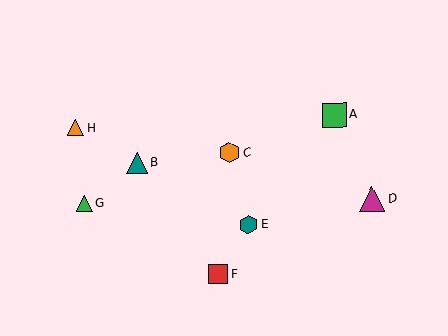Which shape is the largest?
The magenta triangle (labeled D) is the largest.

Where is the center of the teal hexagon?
The center of the teal hexagon is at (249, 225).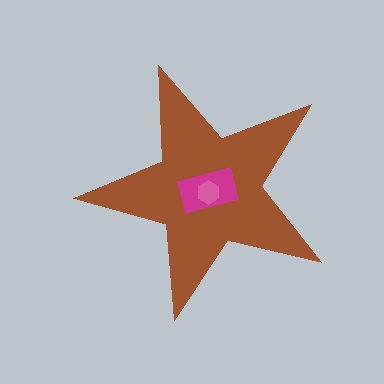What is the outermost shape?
The brown star.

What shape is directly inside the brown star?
The magenta rectangle.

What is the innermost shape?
The pink hexagon.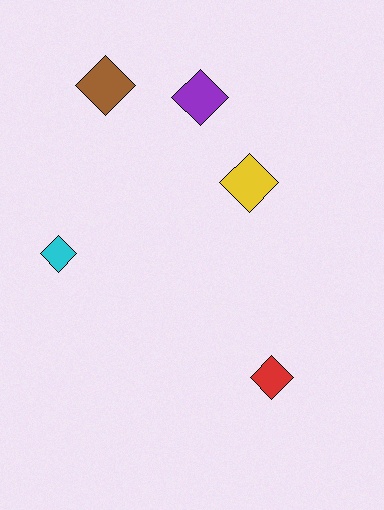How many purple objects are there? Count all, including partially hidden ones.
There is 1 purple object.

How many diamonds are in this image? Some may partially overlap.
There are 5 diamonds.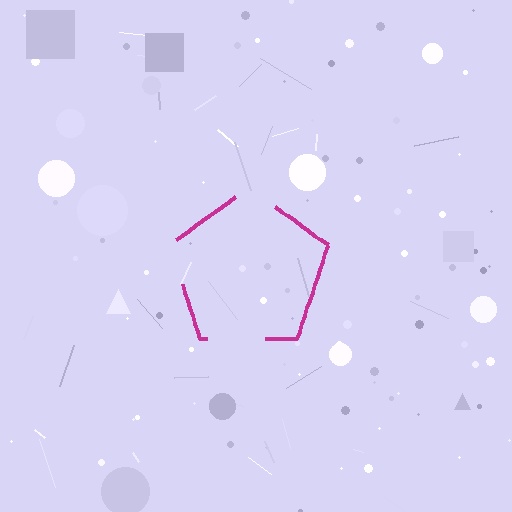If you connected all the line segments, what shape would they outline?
They would outline a pentagon.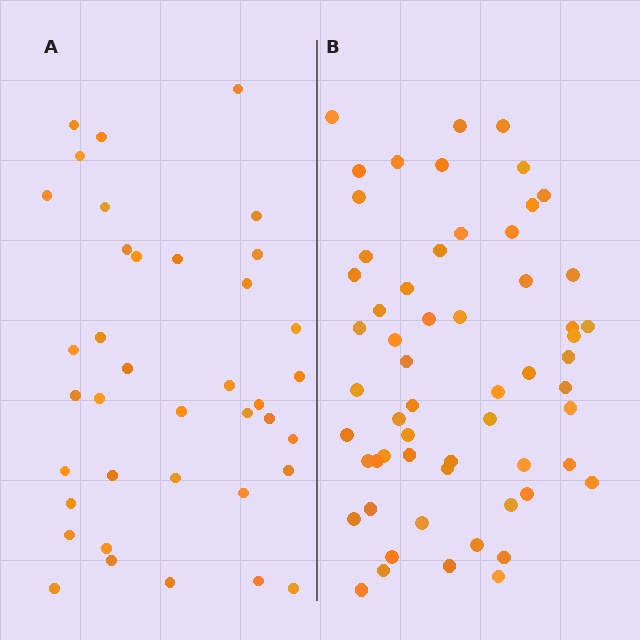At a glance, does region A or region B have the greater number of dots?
Region B (the right region) has more dots.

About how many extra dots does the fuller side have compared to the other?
Region B has approximately 20 more dots than region A.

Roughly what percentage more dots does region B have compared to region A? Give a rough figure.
About 55% more.